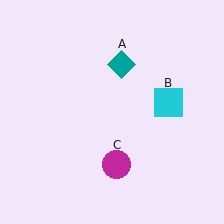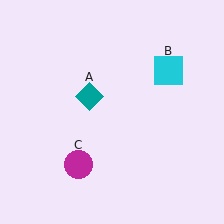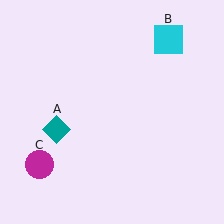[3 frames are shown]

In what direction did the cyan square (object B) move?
The cyan square (object B) moved up.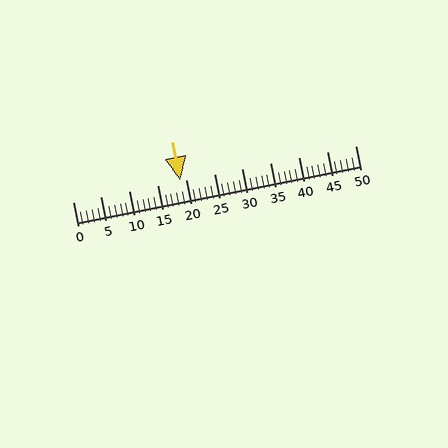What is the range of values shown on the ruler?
The ruler shows values from 0 to 50.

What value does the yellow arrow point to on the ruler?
The yellow arrow points to approximately 19.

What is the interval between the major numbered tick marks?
The major tick marks are spaced 5 units apart.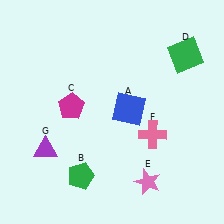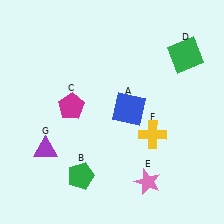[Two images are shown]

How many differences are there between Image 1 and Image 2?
There is 1 difference between the two images.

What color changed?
The cross (F) changed from pink in Image 1 to yellow in Image 2.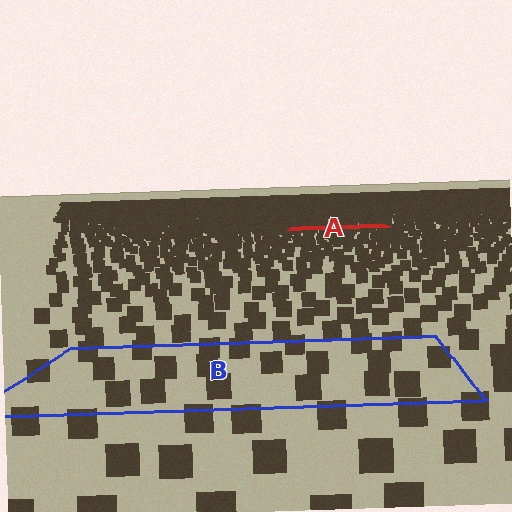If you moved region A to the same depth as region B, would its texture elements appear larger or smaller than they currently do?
They would appear larger. At a closer depth, the same texture elements are projected at a bigger on-screen size.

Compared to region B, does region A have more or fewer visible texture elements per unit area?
Region A has more texture elements per unit area — they are packed more densely because it is farther away.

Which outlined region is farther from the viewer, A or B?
Region A is farther from the viewer — the texture elements inside it appear smaller and more densely packed.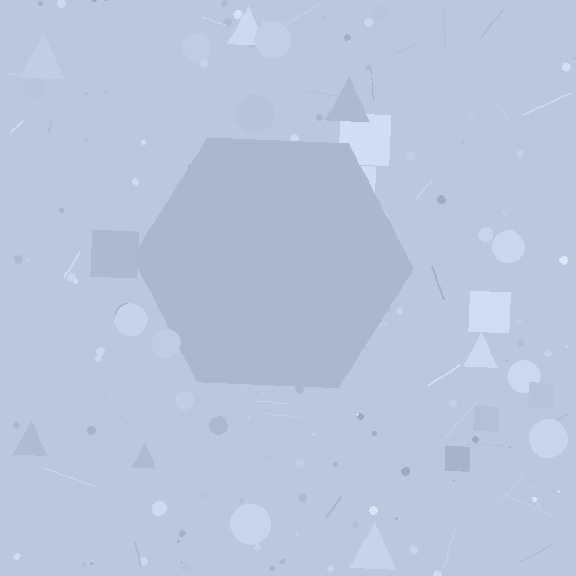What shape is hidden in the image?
A hexagon is hidden in the image.